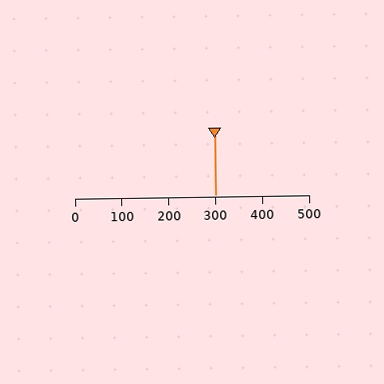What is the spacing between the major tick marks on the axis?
The major ticks are spaced 100 apart.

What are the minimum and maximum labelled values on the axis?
The axis runs from 0 to 500.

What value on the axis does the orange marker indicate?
The marker indicates approximately 300.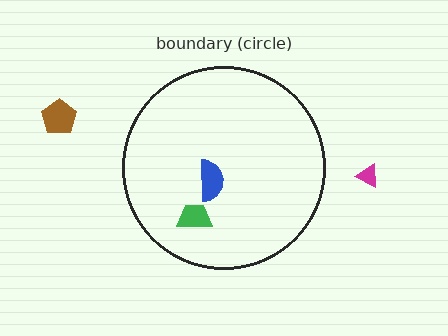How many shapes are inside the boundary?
2 inside, 2 outside.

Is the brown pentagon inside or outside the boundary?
Outside.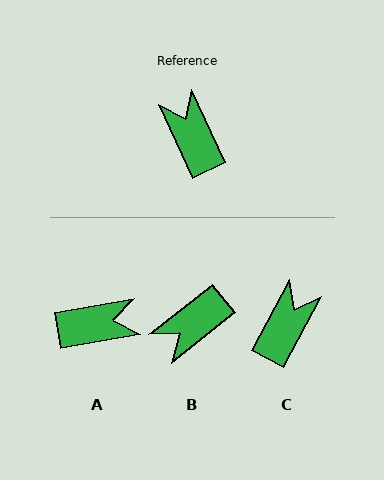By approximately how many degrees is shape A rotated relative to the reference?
Approximately 105 degrees clockwise.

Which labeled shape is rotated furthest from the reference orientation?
A, about 105 degrees away.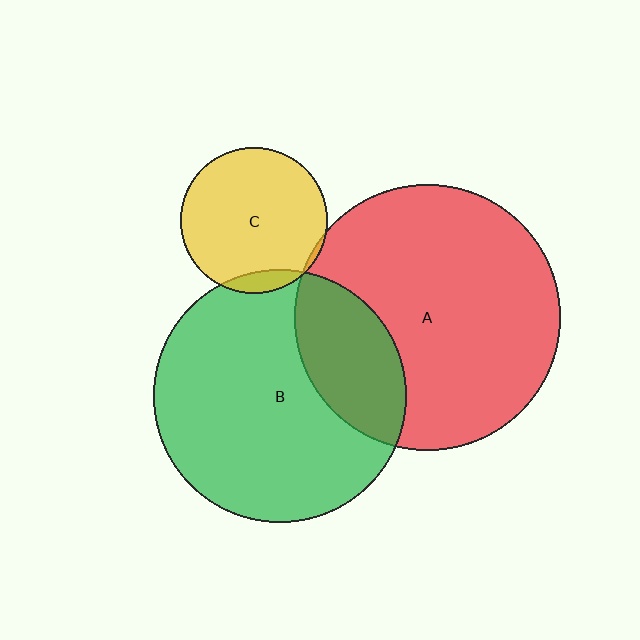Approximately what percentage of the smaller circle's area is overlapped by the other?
Approximately 5%.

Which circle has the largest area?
Circle A (red).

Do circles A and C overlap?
Yes.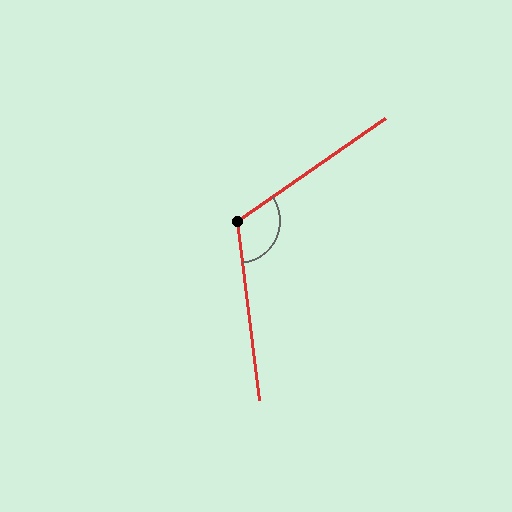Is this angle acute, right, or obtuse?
It is obtuse.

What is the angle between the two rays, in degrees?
Approximately 118 degrees.